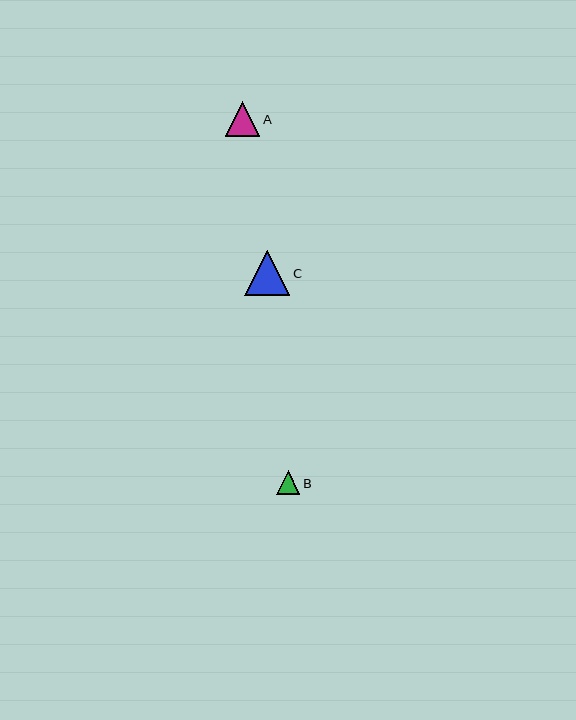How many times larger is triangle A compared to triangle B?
Triangle A is approximately 1.5 times the size of triangle B.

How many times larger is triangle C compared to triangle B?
Triangle C is approximately 1.9 times the size of triangle B.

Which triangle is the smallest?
Triangle B is the smallest with a size of approximately 24 pixels.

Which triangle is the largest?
Triangle C is the largest with a size of approximately 45 pixels.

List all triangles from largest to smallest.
From largest to smallest: C, A, B.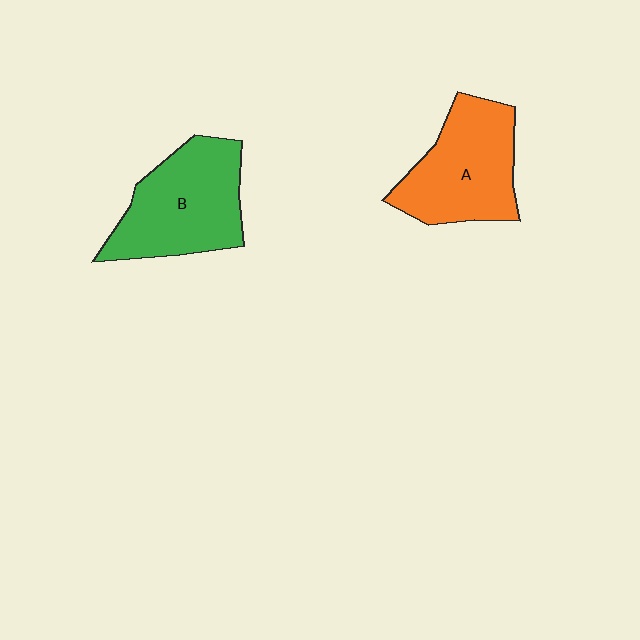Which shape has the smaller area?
Shape A (orange).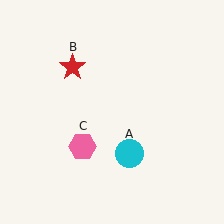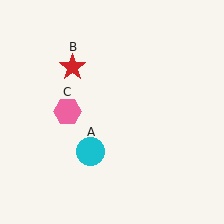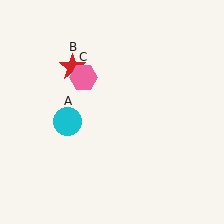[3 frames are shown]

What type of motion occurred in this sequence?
The cyan circle (object A), pink hexagon (object C) rotated clockwise around the center of the scene.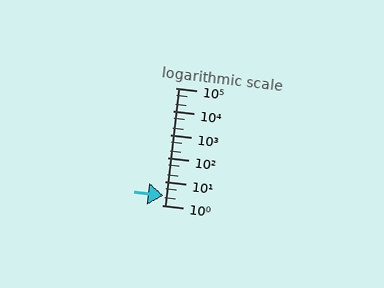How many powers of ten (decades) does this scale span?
The scale spans 5 decades, from 1 to 100000.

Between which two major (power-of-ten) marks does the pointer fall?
The pointer is between 1 and 10.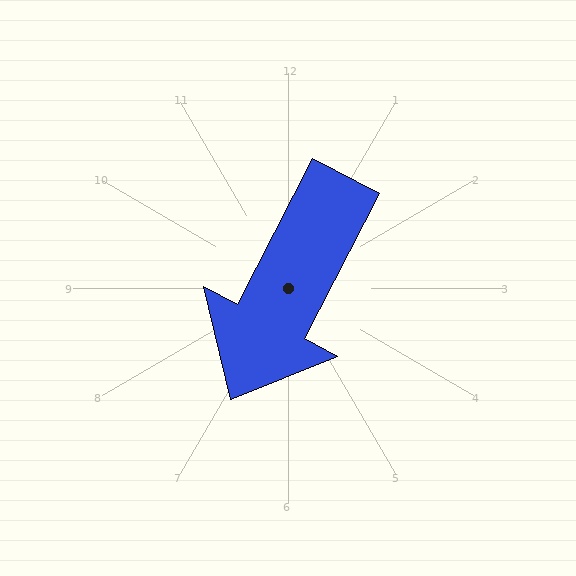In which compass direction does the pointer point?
Southwest.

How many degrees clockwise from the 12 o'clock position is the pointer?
Approximately 207 degrees.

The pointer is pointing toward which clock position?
Roughly 7 o'clock.